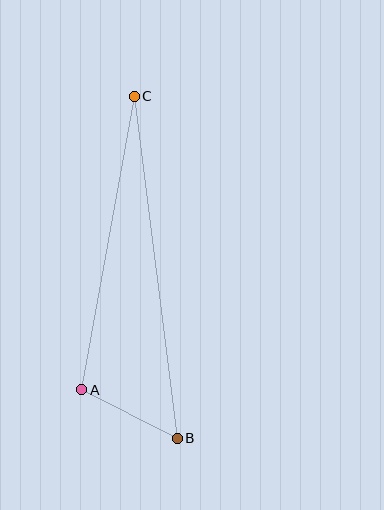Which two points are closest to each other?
Points A and B are closest to each other.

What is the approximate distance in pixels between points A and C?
The distance between A and C is approximately 298 pixels.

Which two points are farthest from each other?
Points B and C are farthest from each other.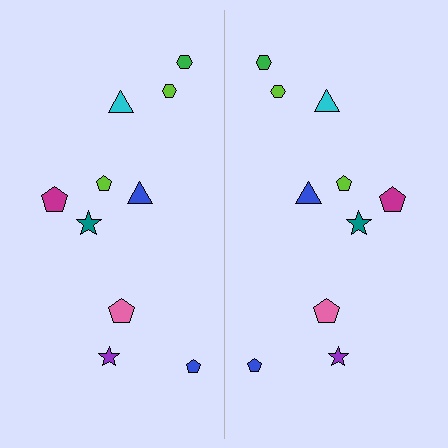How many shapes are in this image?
There are 20 shapes in this image.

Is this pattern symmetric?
Yes, this pattern has bilateral (reflection) symmetry.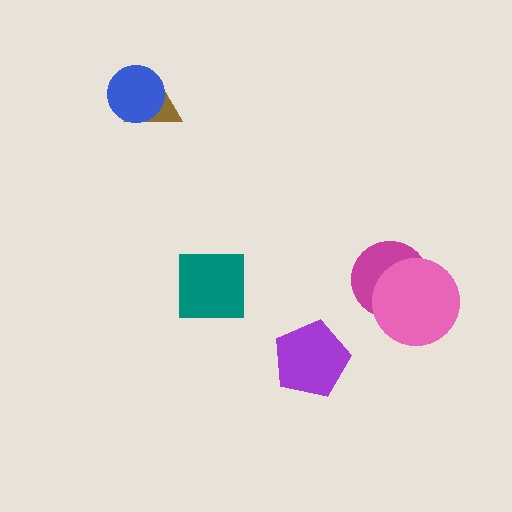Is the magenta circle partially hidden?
Yes, it is partially covered by another shape.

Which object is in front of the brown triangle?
The blue circle is in front of the brown triangle.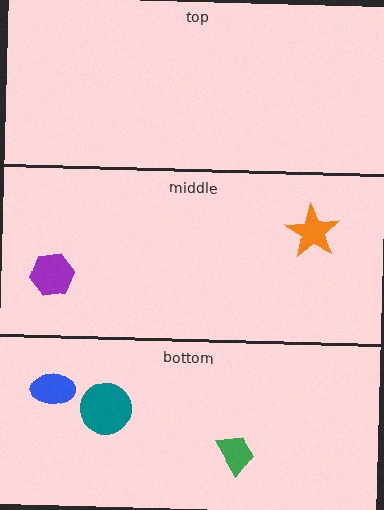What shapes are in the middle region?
The purple hexagon, the orange star.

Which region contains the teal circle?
The bottom region.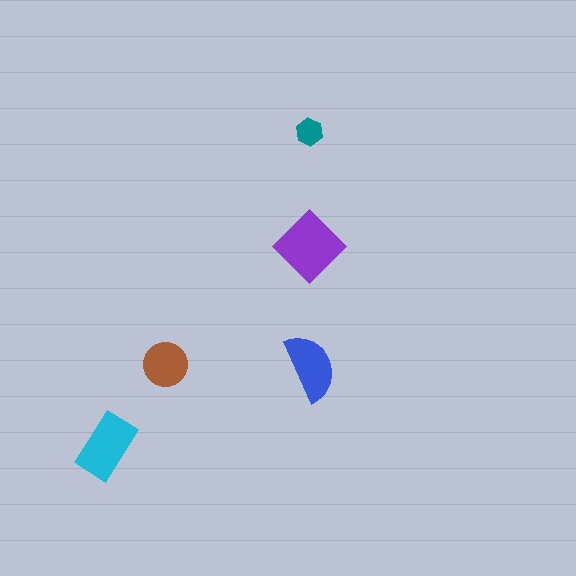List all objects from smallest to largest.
The teal hexagon, the brown circle, the blue semicircle, the cyan rectangle, the purple diamond.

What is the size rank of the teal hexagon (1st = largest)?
5th.